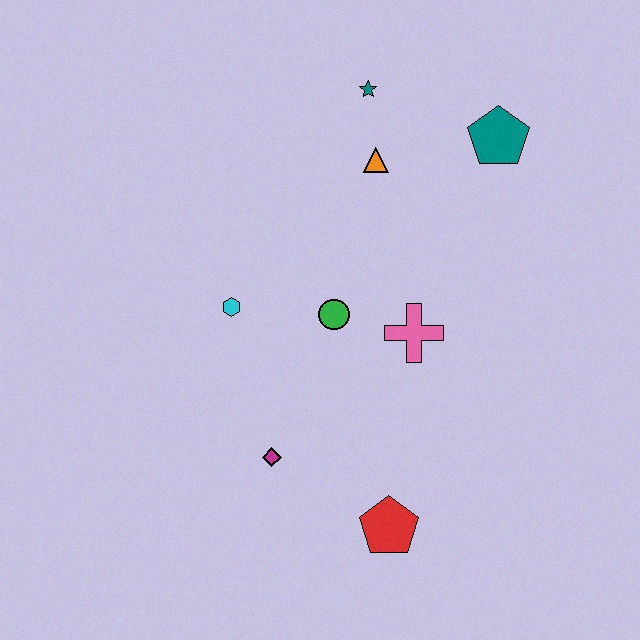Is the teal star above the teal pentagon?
Yes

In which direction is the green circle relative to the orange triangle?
The green circle is below the orange triangle.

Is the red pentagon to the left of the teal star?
No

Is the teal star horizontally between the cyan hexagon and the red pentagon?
Yes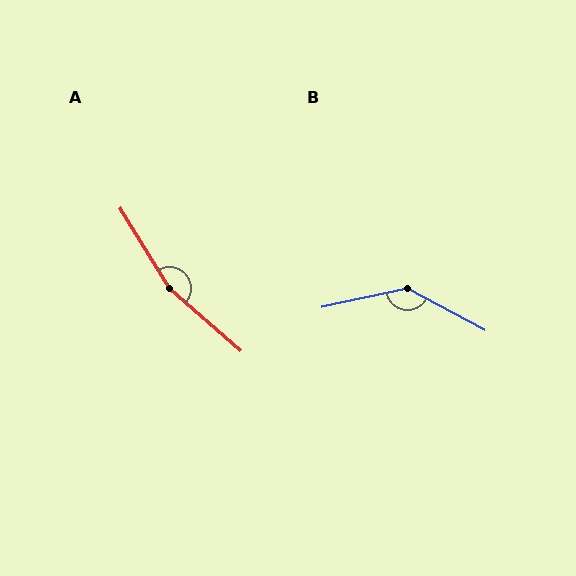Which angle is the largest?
A, at approximately 163 degrees.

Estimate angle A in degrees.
Approximately 163 degrees.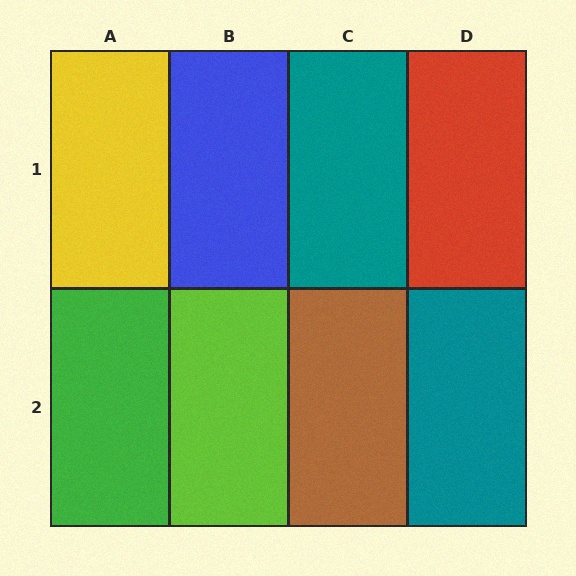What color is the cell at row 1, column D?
Red.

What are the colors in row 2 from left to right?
Green, lime, brown, teal.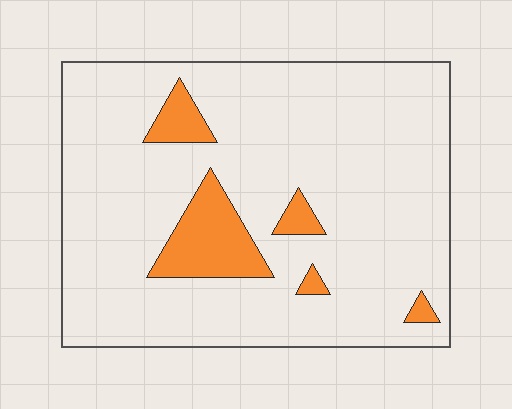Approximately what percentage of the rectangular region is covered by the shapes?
Approximately 10%.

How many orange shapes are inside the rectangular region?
5.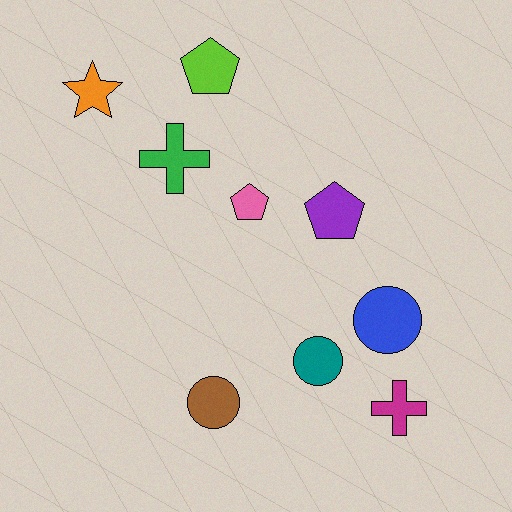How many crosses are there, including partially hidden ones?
There are 2 crosses.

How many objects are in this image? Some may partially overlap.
There are 9 objects.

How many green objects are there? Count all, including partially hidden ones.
There is 1 green object.